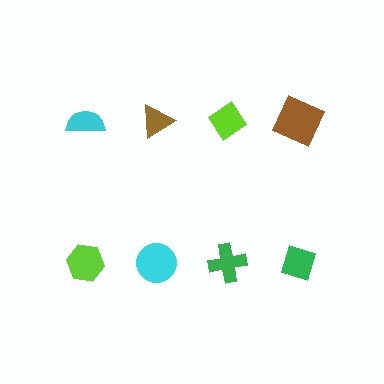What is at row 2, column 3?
A green cross.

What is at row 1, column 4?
A brown square.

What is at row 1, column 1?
A cyan semicircle.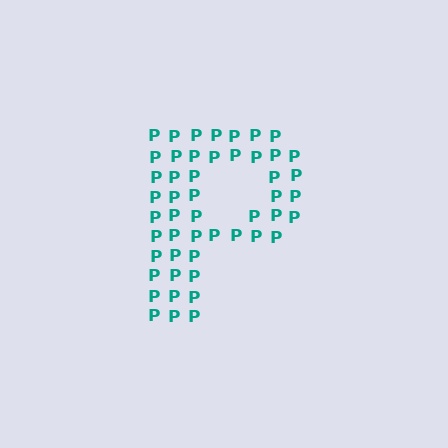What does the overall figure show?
The overall figure shows the letter P.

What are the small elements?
The small elements are letter P's.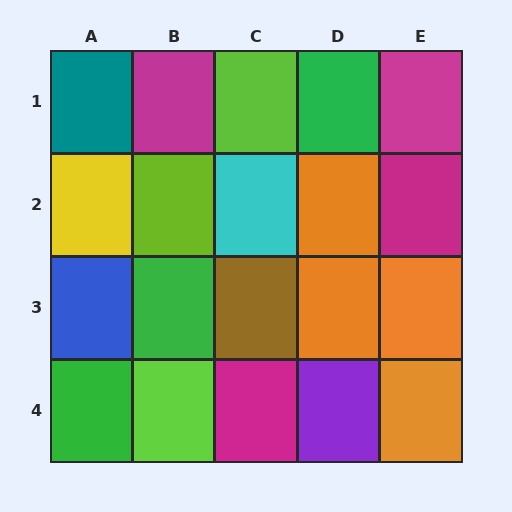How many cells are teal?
1 cell is teal.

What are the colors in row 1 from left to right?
Teal, magenta, lime, green, magenta.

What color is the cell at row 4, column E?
Orange.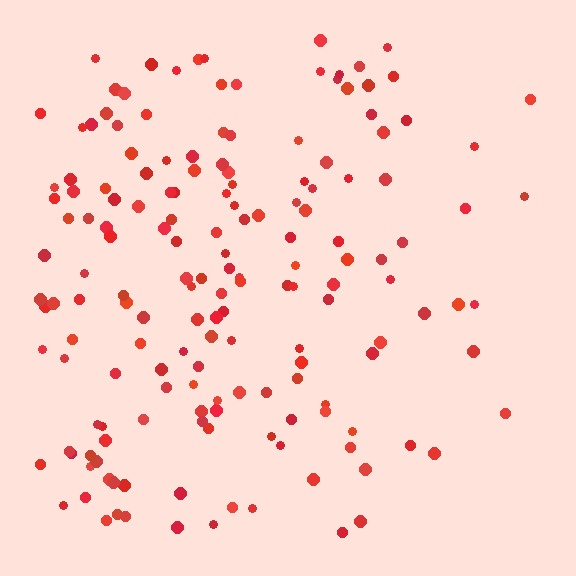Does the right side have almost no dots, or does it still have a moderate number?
Still a moderate number, just noticeably fewer than the left.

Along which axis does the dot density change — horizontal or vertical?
Horizontal.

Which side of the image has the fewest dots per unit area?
The right.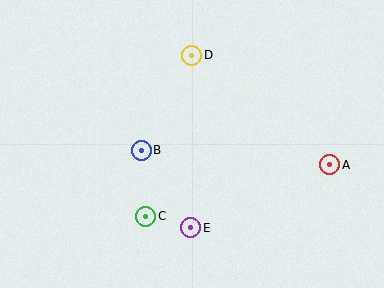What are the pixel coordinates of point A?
Point A is at (330, 165).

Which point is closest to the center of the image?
Point B at (141, 150) is closest to the center.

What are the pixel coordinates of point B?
Point B is at (141, 150).